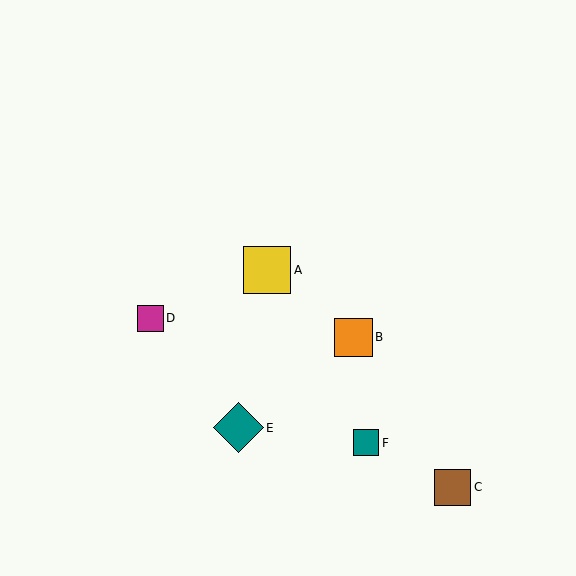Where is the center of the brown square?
The center of the brown square is at (453, 487).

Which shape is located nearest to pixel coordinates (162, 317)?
The magenta square (labeled D) at (150, 318) is nearest to that location.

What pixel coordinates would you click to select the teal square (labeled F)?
Click at (366, 443) to select the teal square F.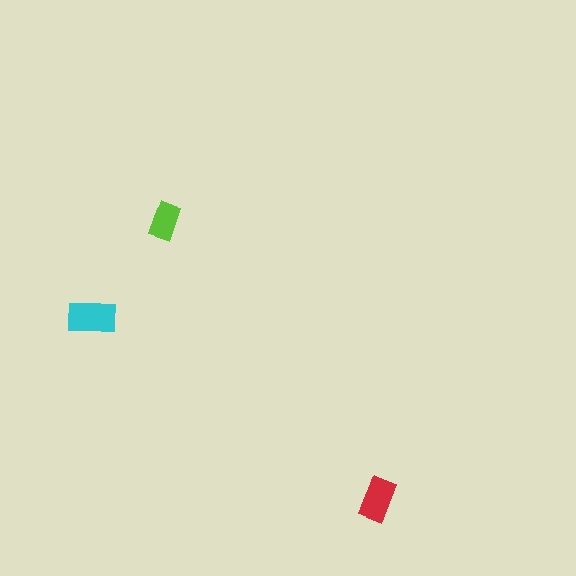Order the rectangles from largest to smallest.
the cyan one, the red one, the lime one.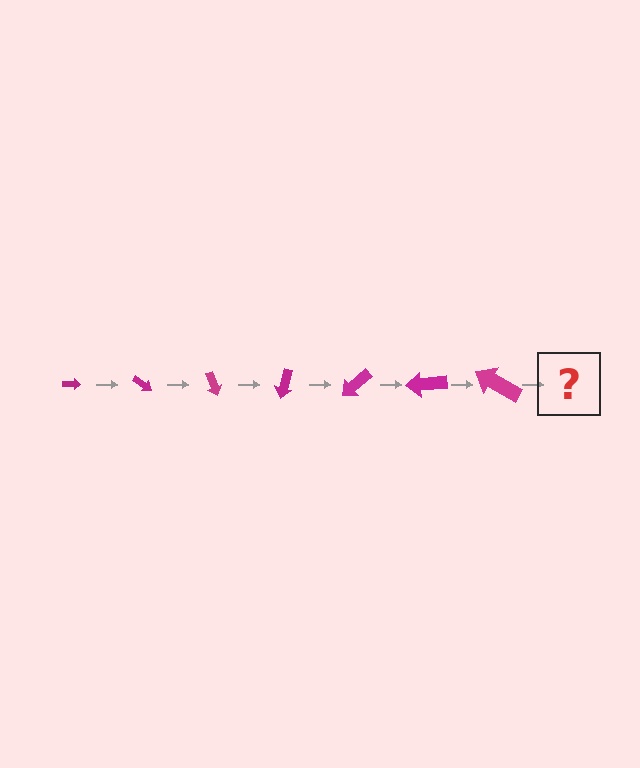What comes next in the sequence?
The next element should be an arrow, larger than the previous one and rotated 245 degrees from the start.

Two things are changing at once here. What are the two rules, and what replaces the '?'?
The two rules are that the arrow grows larger each step and it rotates 35 degrees each step. The '?' should be an arrow, larger than the previous one and rotated 245 degrees from the start.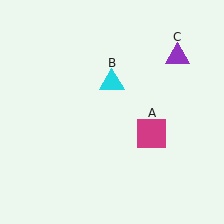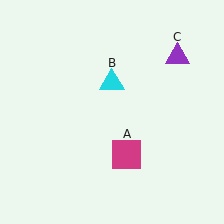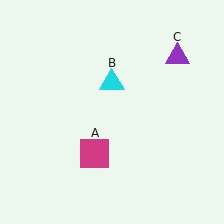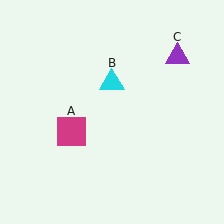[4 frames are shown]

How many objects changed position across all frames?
1 object changed position: magenta square (object A).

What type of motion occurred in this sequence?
The magenta square (object A) rotated clockwise around the center of the scene.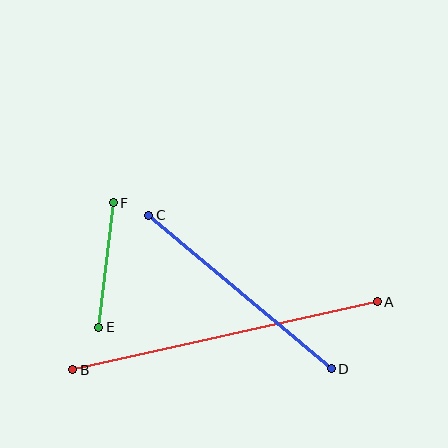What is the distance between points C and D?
The distance is approximately 239 pixels.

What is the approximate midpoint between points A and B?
The midpoint is at approximately (225, 336) pixels.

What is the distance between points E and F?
The distance is approximately 126 pixels.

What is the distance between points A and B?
The distance is approximately 312 pixels.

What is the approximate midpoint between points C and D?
The midpoint is at approximately (240, 292) pixels.